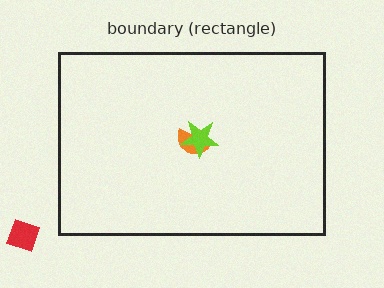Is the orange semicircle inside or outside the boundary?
Inside.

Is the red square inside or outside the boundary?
Outside.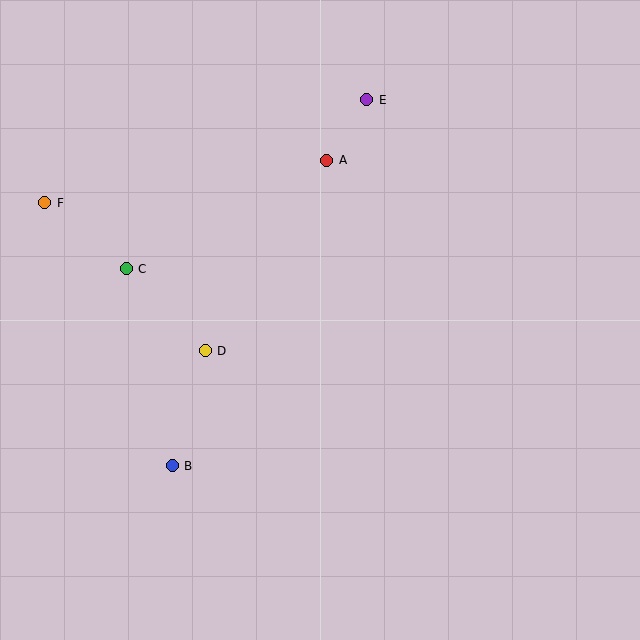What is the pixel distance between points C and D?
The distance between C and D is 114 pixels.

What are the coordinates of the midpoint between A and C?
The midpoint between A and C is at (226, 214).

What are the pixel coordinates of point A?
Point A is at (327, 160).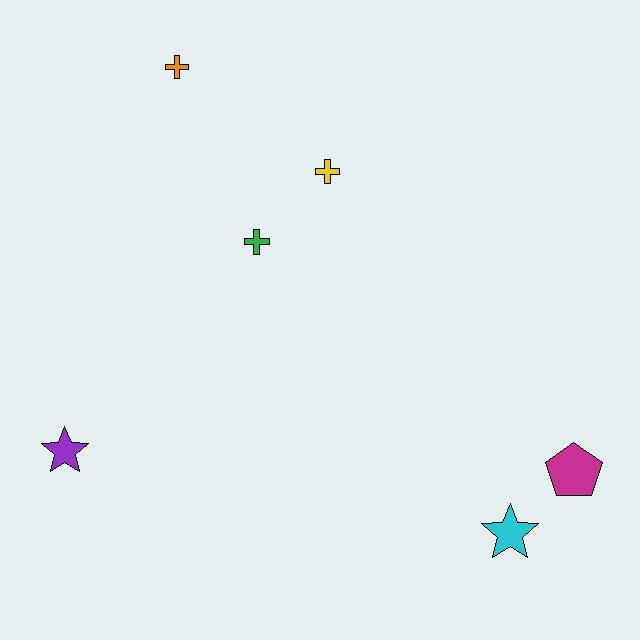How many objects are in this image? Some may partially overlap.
There are 6 objects.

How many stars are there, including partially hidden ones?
There are 2 stars.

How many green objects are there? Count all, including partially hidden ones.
There is 1 green object.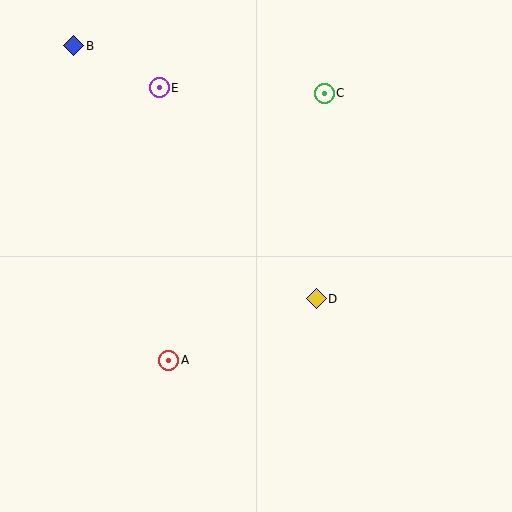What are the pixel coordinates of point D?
Point D is at (316, 299).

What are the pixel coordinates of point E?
Point E is at (159, 88).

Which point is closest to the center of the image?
Point D at (316, 299) is closest to the center.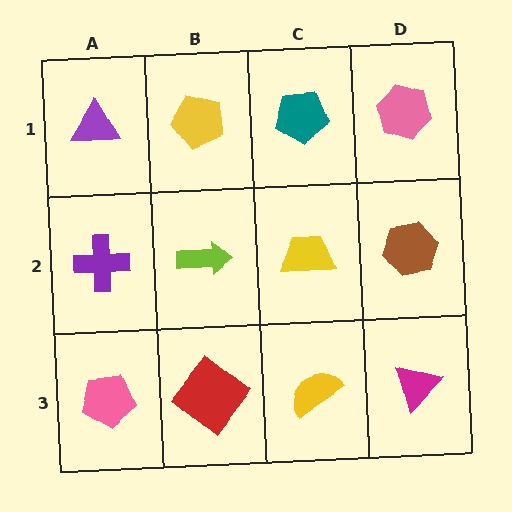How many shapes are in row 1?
4 shapes.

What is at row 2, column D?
A brown hexagon.